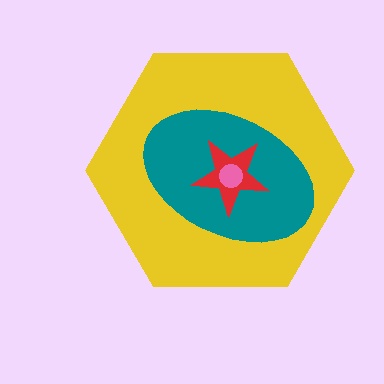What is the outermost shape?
The yellow hexagon.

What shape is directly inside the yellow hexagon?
The teal ellipse.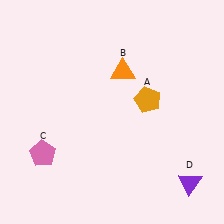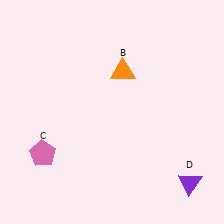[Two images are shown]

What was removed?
The orange pentagon (A) was removed in Image 2.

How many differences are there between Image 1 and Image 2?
There is 1 difference between the two images.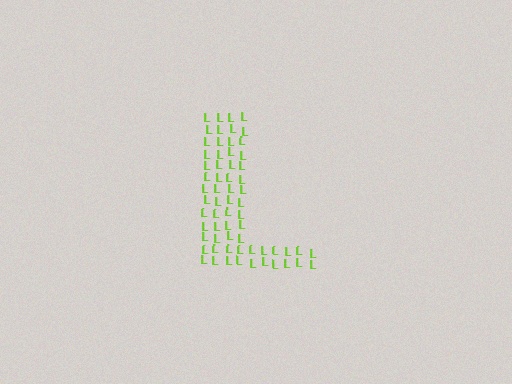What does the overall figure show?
The overall figure shows the letter L.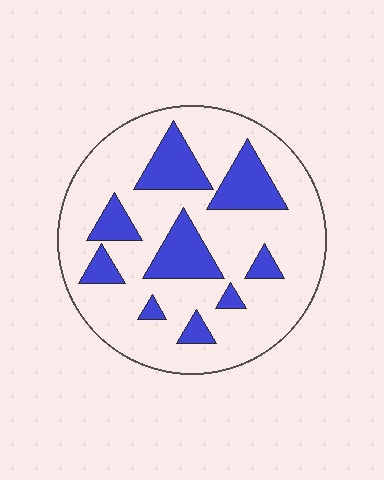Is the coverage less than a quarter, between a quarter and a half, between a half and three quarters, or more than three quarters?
Less than a quarter.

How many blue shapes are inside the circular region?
9.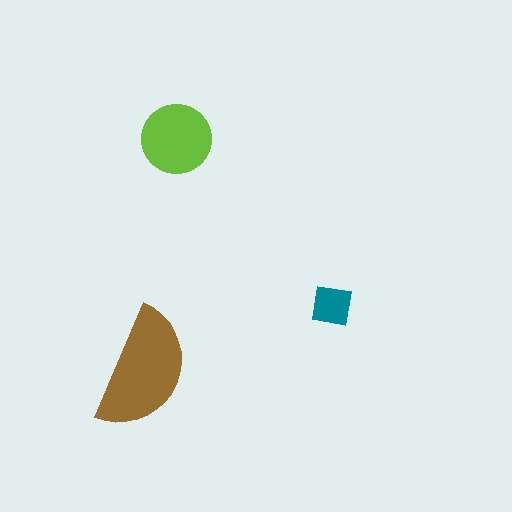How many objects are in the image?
There are 3 objects in the image.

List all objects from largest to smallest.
The brown semicircle, the lime circle, the teal square.